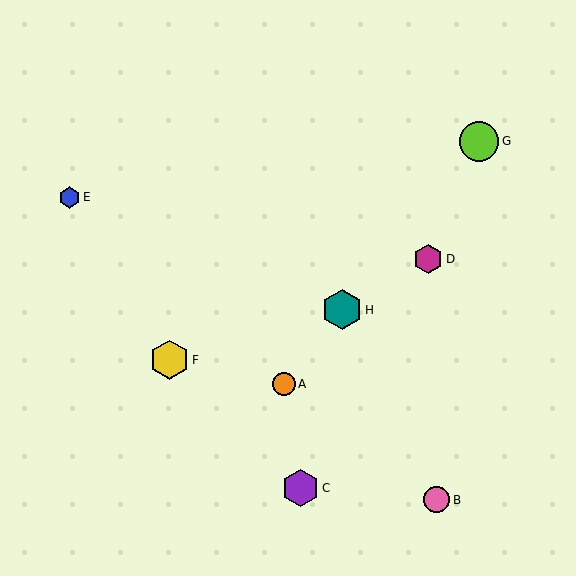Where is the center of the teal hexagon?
The center of the teal hexagon is at (342, 310).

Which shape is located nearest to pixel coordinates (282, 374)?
The orange circle (labeled A) at (284, 384) is nearest to that location.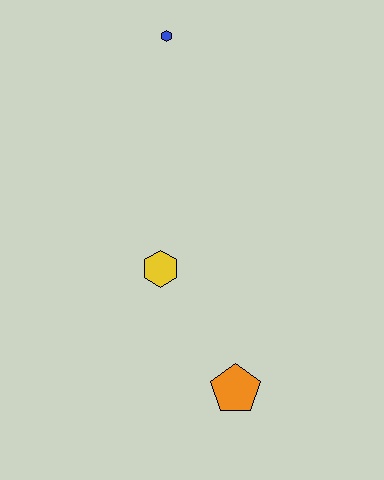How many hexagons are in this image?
There are 2 hexagons.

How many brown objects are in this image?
There are no brown objects.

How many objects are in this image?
There are 3 objects.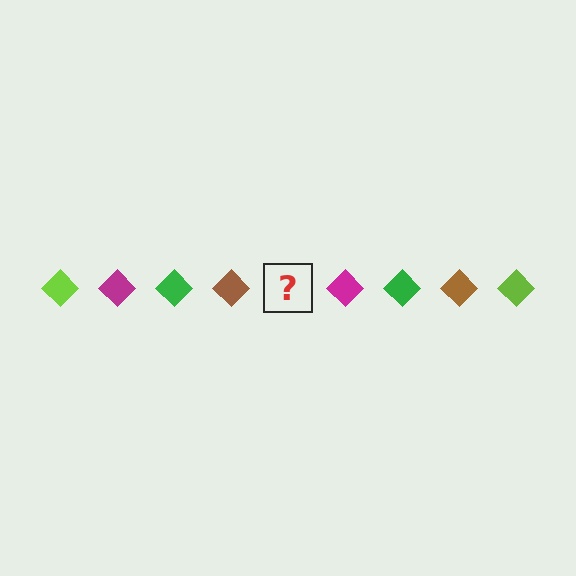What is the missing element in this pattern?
The missing element is a lime diamond.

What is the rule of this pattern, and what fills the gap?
The rule is that the pattern cycles through lime, magenta, green, brown diamonds. The gap should be filled with a lime diamond.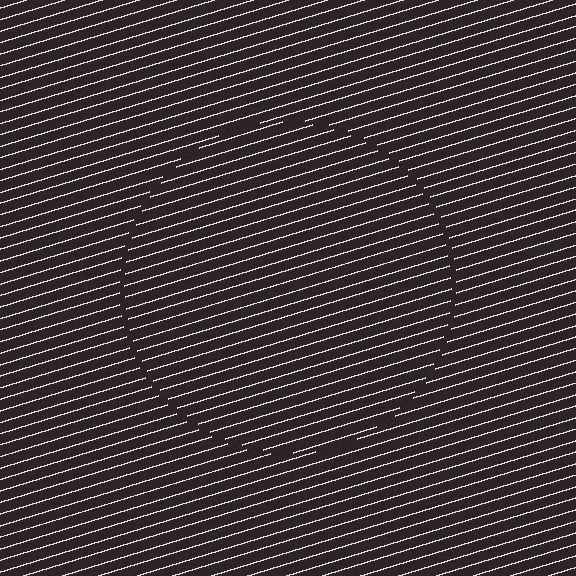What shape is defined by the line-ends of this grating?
An illusory circle. The interior of the shape contains the same grating, shifted by half a period — the contour is defined by the phase discontinuity where line-ends from the inner and outer gratings abut.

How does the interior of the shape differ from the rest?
The interior of the shape contains the same grating, shifted by half a period — the contour is defined by the phase discontinuity where line-ends from the inner and outer gratings abut.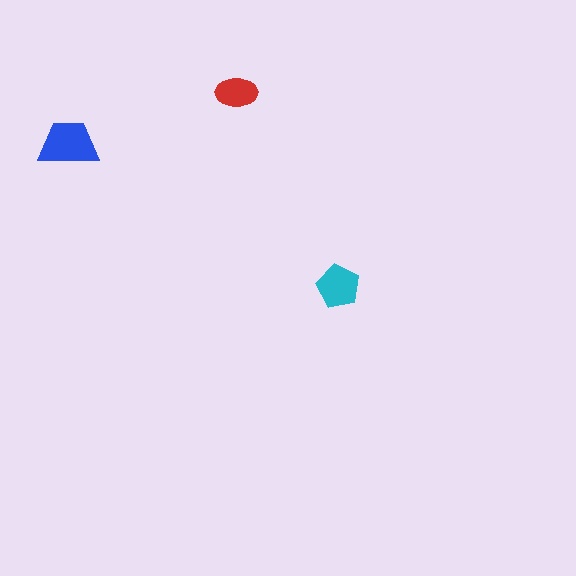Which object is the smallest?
The red ellipse.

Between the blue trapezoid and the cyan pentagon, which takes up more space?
The blue trapezoid.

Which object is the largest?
The blue trapezoid.